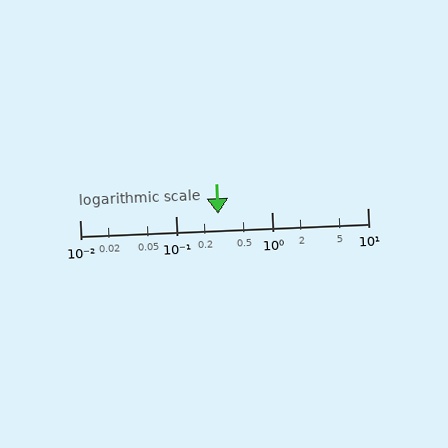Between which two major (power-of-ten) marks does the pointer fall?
The pointer is between 0.1 and 1.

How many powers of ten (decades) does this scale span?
The scale spans 3 decades, from 0.01 to 10.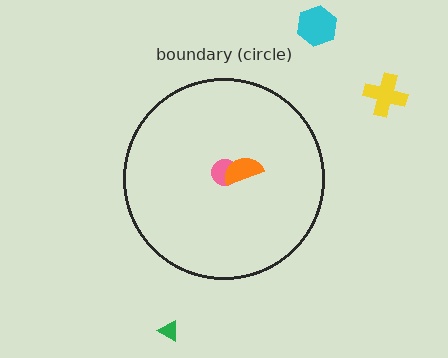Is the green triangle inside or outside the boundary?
Outside.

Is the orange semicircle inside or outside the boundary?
Inside.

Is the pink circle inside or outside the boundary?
Inside.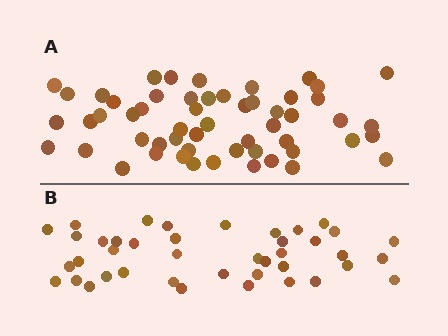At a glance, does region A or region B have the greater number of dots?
Region A (the top region) has more dots.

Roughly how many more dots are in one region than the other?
Region A has approximately 15 more dots than region B.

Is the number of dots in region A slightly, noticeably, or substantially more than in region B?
Region A has noticeably more, but not dramatically so. The ratio is roughly 1.3 to 1.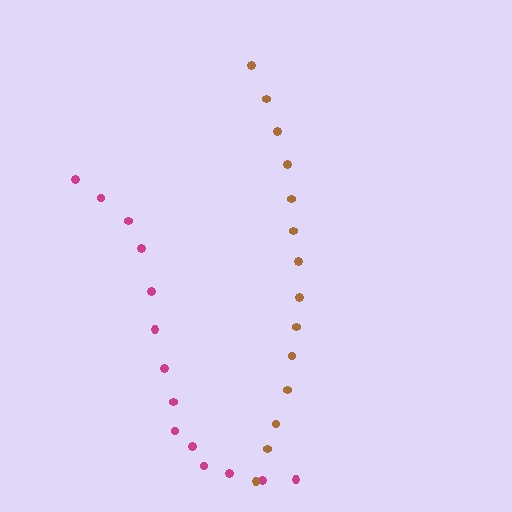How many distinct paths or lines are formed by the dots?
There are 2 distinct paths.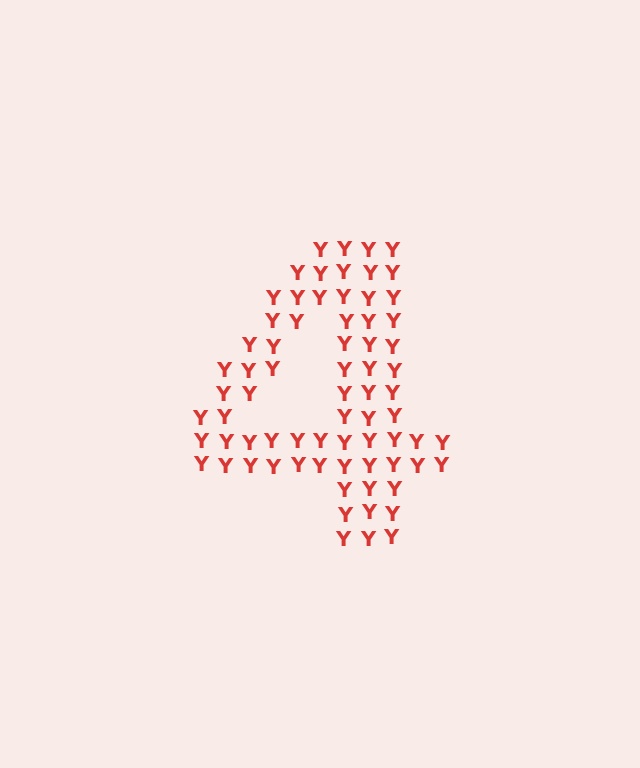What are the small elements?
The small elements are letter Y's.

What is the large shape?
The large shape is the digit 4.